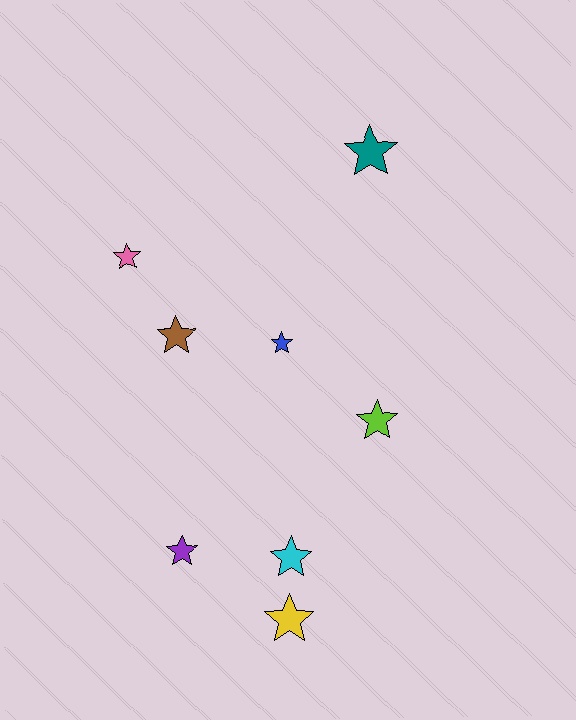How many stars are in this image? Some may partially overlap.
There are 8 stars.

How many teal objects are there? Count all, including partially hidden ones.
There is 1 teal object.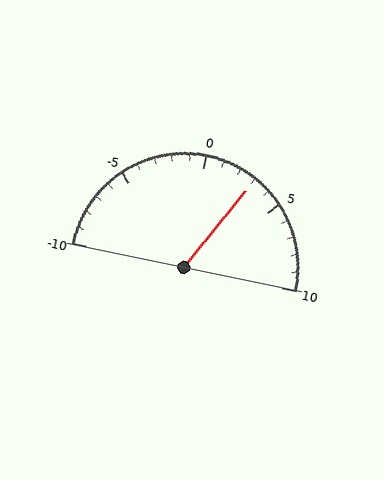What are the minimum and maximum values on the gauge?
The gauge ranges from -10 to 10.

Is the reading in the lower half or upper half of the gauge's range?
The reading is in the upper half of the range (-10 to 10).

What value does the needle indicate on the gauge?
The needle indicates approximately 3.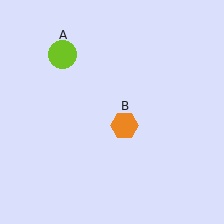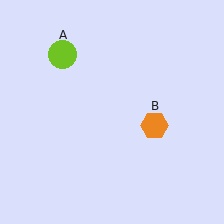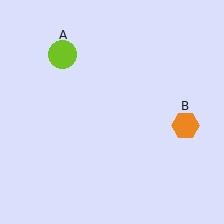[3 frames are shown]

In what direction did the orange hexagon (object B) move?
The orange hexagon (object B) moved right.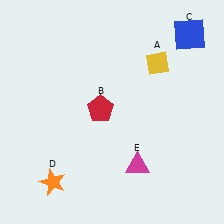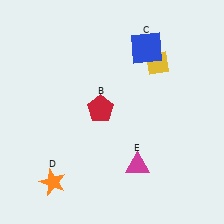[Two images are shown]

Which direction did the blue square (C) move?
The blue square (C) moved left.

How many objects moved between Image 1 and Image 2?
1 object moved between the two images.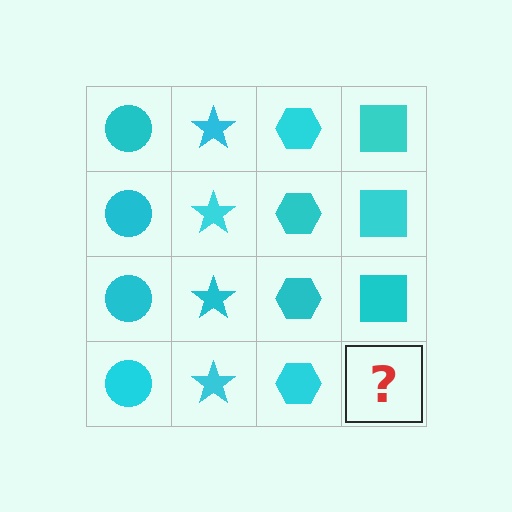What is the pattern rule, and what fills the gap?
The rule is that each column has a consistent shape. The gap should be filled with a cyan square.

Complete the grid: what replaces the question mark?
The question mark should be replaced with a cyan square.